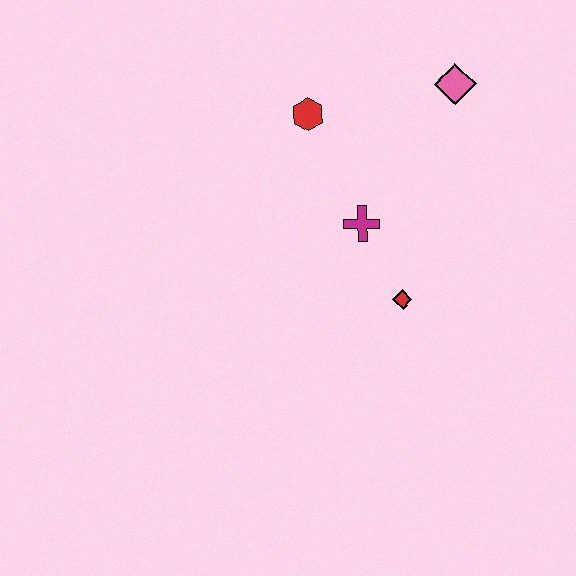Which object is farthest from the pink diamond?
The red diamond is farthest from the pink diamond.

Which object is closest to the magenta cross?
The red diamond is closest to the magenta cross.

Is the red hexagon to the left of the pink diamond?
Yes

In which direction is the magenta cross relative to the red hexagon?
The magenta cross is below the red hexagon.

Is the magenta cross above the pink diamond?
No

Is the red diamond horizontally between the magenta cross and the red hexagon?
No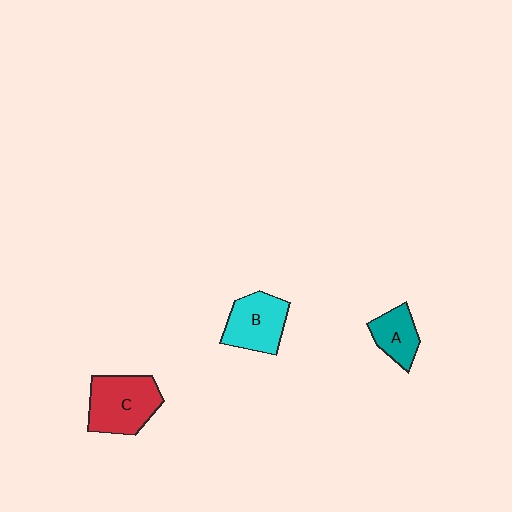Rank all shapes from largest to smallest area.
From largest to smallest: C (red), B (cyan), A (teal).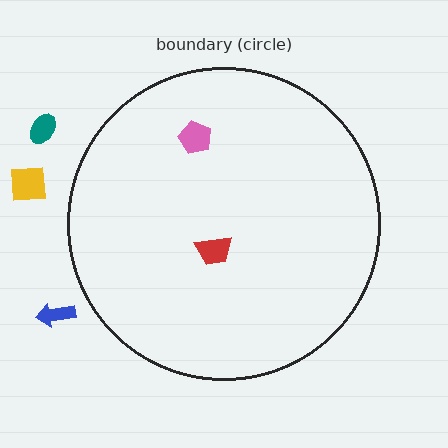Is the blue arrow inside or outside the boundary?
Outside.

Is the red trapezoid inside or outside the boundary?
Inside.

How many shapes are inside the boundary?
2 inside, 3 outside.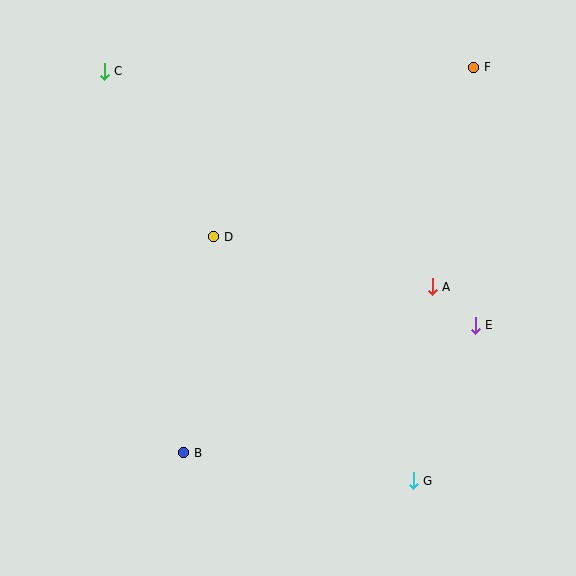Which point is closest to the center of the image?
Point D at (214, 237) is closest to the center.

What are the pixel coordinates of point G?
Point G is at (413, 481).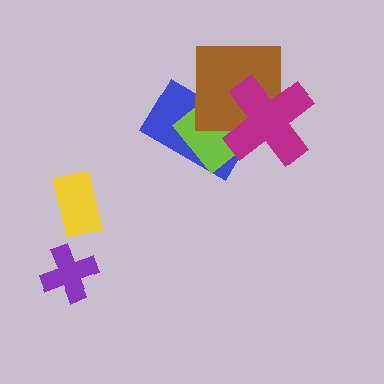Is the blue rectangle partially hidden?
Yes, it is partially covered by another shape.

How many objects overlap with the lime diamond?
3 objects overlap with the lime diamond.